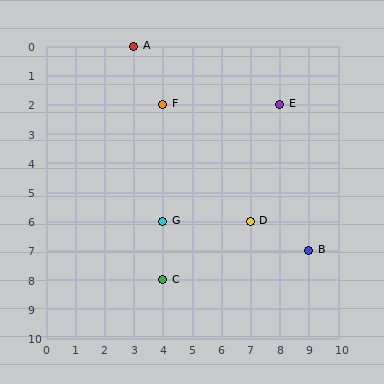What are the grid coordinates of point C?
Point C is at grid coordinates (4, 8).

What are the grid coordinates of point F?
Point F is at grid coordinates (4, 2).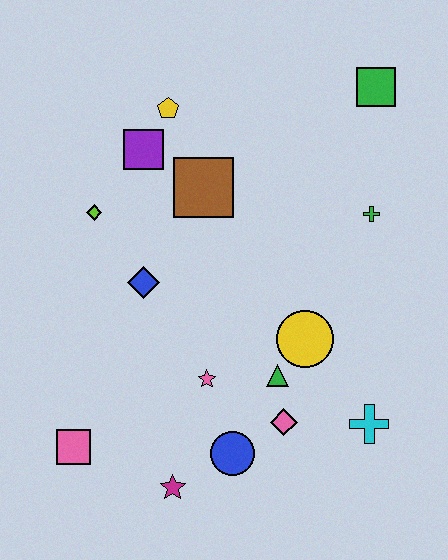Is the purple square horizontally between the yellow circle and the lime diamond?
Yes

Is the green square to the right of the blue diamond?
Yes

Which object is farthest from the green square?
The pink square is farthest from the green square.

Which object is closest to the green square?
The green cross is closest to the green square.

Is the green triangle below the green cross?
Yes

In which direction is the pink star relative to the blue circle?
The pink star is above the blue circle.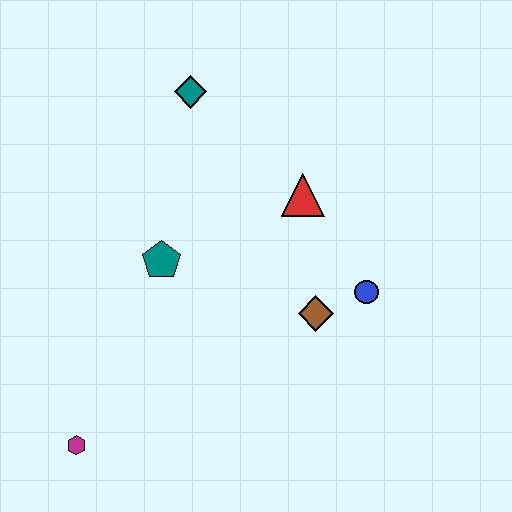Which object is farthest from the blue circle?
The magenta hexagon is farthest from the blue circle.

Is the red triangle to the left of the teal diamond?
No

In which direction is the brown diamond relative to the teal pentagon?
The brown diamond is to the right of the teal pentagon.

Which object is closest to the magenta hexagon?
The teal pentagon is closest to the magenta hexagon.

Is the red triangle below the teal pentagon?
No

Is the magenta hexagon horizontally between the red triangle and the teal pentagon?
No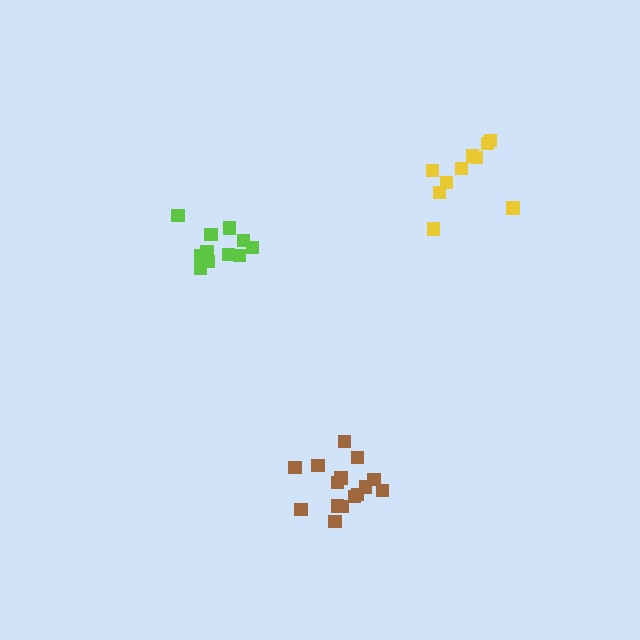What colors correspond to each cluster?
The clusters are colored: lime, yellow, brown.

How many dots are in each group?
Group 1: 11 dots, Group 2: 10 dots, Group 3: 15 dots (36 total).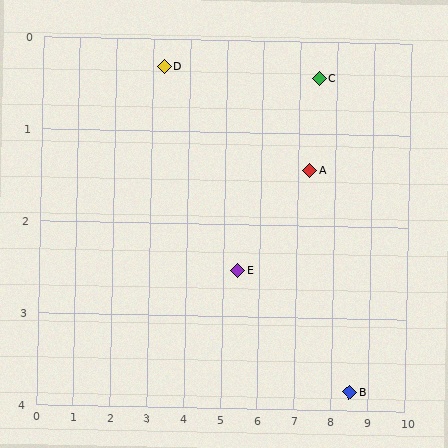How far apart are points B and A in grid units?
Points B and A are about 2.7 grid units apart.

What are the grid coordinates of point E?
Point E is at approximately (5.4, 2.5).